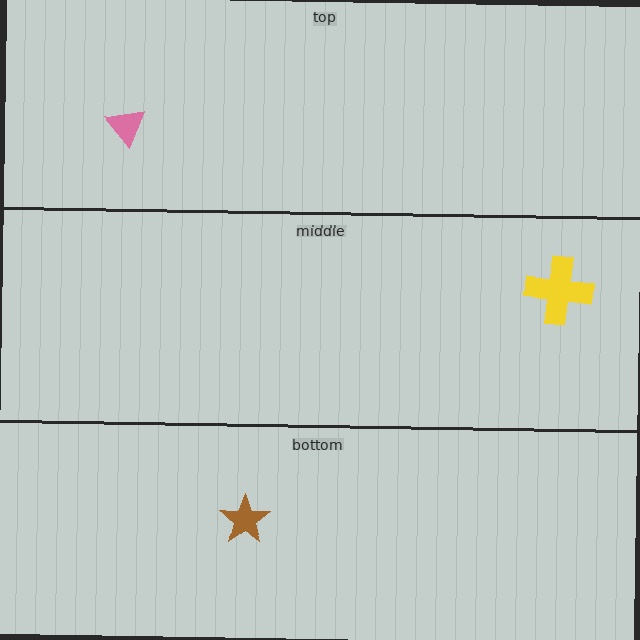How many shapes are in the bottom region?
1.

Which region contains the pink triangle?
The top region.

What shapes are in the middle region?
The yellow cross.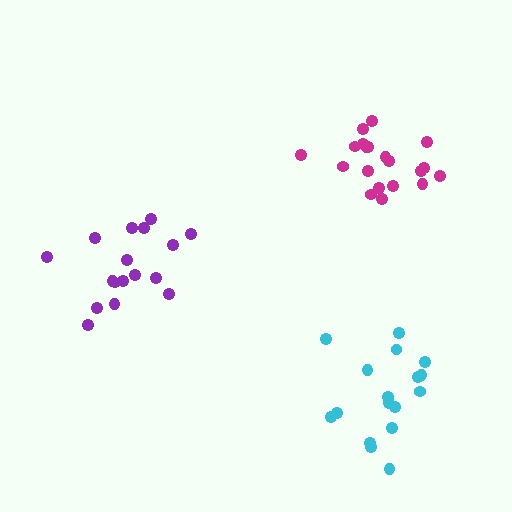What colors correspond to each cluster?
The clusters are colored: magenta, purple, cyan.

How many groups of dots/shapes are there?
There are 3 groups.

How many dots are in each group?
Group 1: 20 dots, Group 2: 17 dots, Group 3: 17 dots (54 total).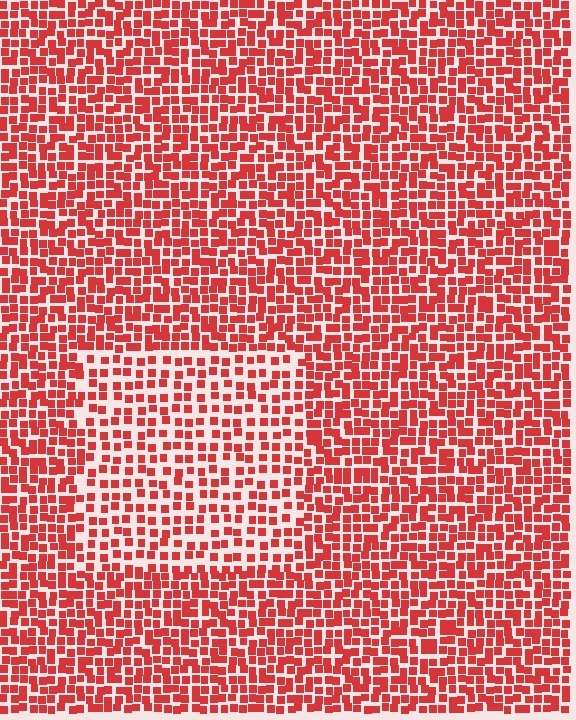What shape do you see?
I see a rectangle.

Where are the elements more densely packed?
The elements are more densely packed outside the rectangle boundary.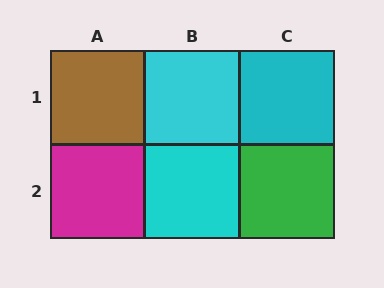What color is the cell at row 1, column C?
Cyan.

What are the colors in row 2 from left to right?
Magenta, cyan, green.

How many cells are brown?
1 cell is brown.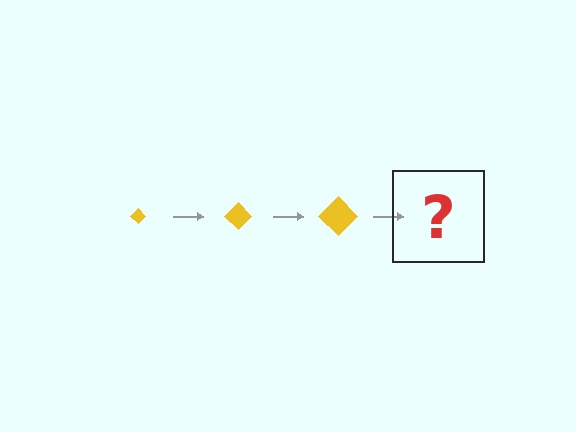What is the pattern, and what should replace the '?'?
The pattern is that the diamond gets progressively larger each step. The '?' should be a yellow diamond, larger than the previous one.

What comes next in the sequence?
The next element should be a yellow diamond, larger than the previous one.